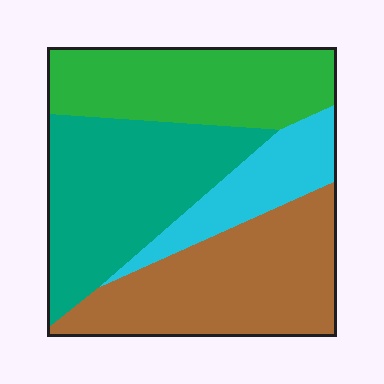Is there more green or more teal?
Teal.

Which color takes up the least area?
Cyan, at roughly 15%.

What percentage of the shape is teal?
Teal covers 30% of the shape.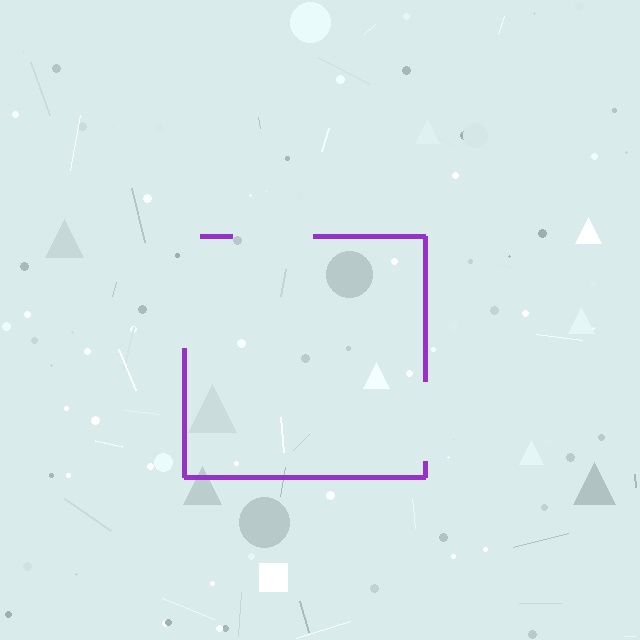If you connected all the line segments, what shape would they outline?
They would outline a square.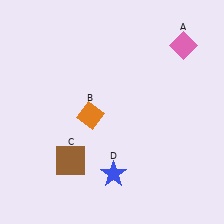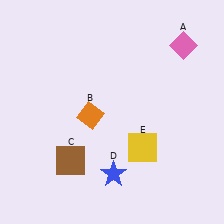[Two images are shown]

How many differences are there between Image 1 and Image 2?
There is 1 difference between the two images.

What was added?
A yellow square (E) was added in Image 2.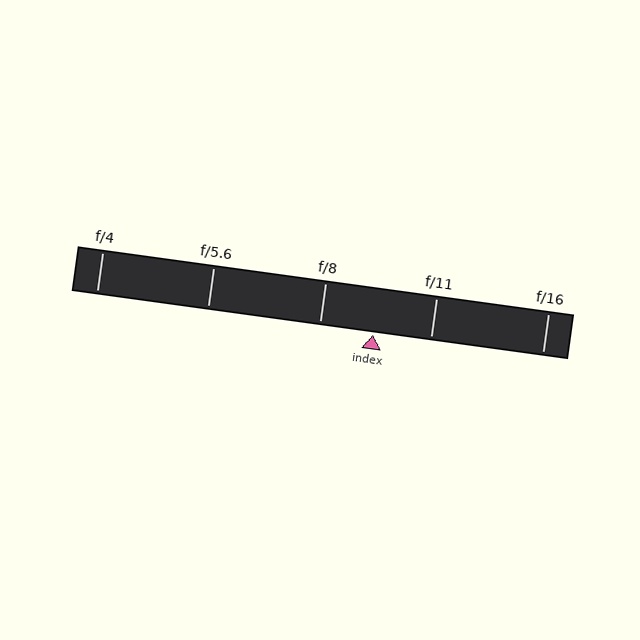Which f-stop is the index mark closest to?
The index mark is closest to f/8.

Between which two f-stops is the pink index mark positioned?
The index mark is between f/8 and f/11.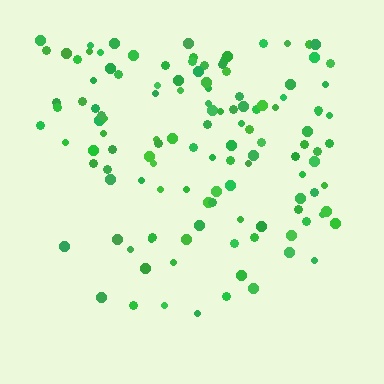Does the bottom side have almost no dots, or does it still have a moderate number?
Still a moderate number, just noticeably fewer than the top.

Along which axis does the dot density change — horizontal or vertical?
Vertical.